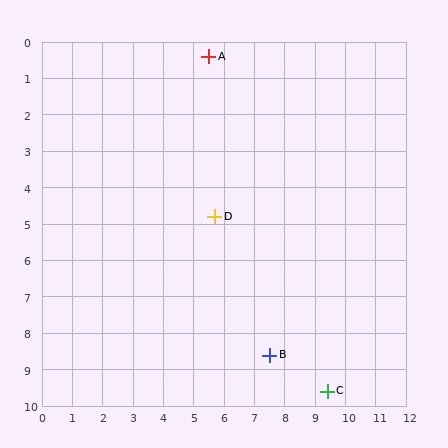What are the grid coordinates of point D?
Point D is at approximately (5.7, 4.8).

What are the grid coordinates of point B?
Point B is at approximately (7.5, 8.6).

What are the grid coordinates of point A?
Point A is at approximately (5.5, 0.4).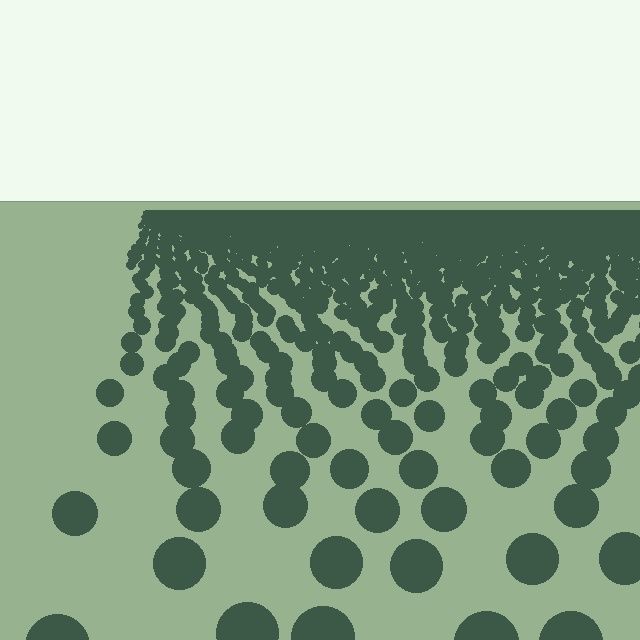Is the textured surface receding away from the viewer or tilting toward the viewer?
The surface is receding away from the viewer. Texture elements get smaller and denser toward the top.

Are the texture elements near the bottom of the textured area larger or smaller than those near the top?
Larger. Near the bottom, elements are closer to the viewer and appear at a bigger on-screen size.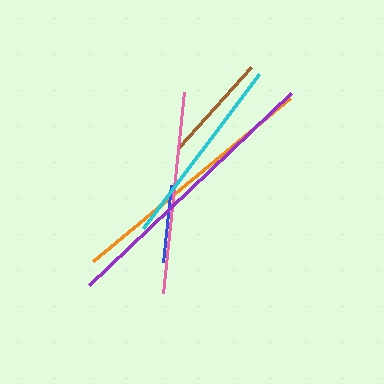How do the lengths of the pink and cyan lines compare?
The pink and cyan lines are approximately the same length.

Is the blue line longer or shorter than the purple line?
The purple line is longer than the blue line.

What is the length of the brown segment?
The brown segment is approximately 108 pixels long.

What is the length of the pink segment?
The pink segment is approximately 202 pixels long.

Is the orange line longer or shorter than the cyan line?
The orange line is longer than the cyan line.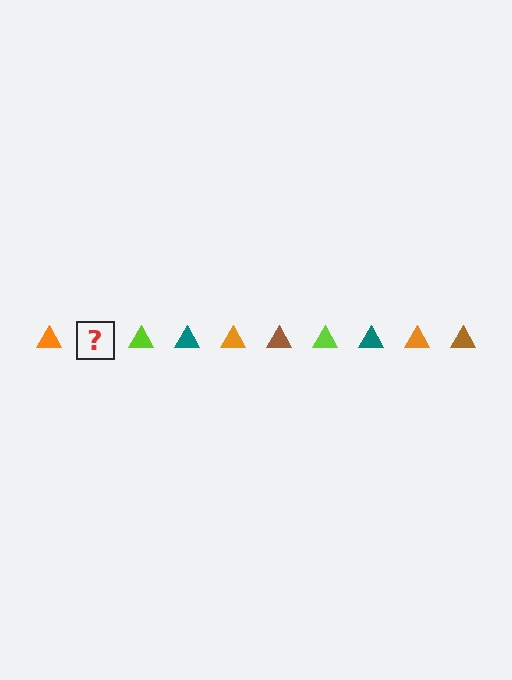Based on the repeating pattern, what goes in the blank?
The blank should be a brown triangle.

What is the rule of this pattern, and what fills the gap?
The rule is that the pattern cycles through orange, brown, lime, teal triangles. The gap should be filled with a brown triangle.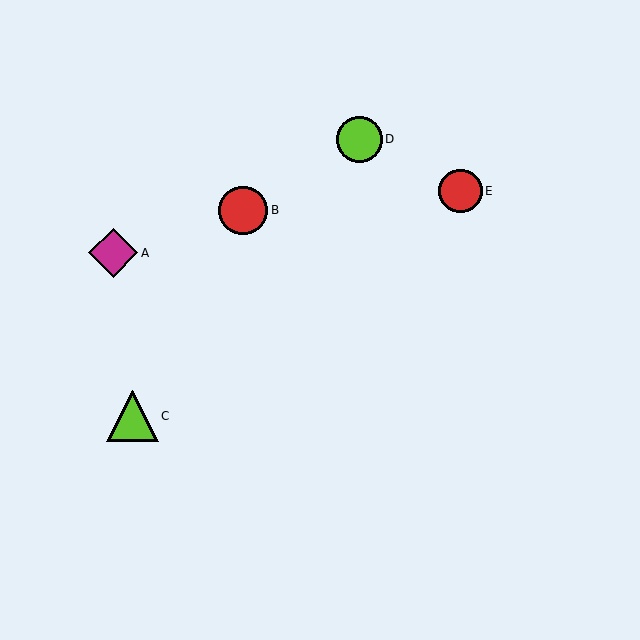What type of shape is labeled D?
Shape D is a lime circle.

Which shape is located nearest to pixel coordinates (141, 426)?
The lime triangle (labeled C) at (133, 416) is nearest to that location.